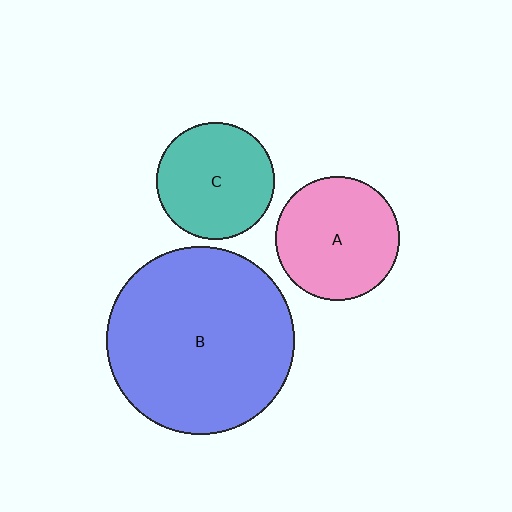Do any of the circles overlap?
No, none of the circles overlap.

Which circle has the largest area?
Circle B (blue).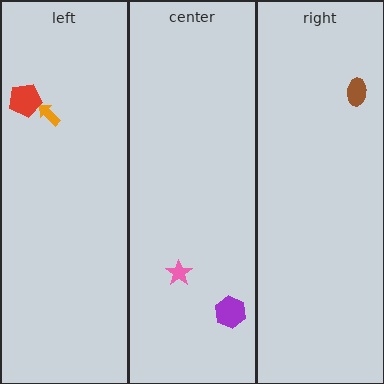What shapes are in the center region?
The pink star, the purple hexagon.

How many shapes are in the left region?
2.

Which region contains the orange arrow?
The left region.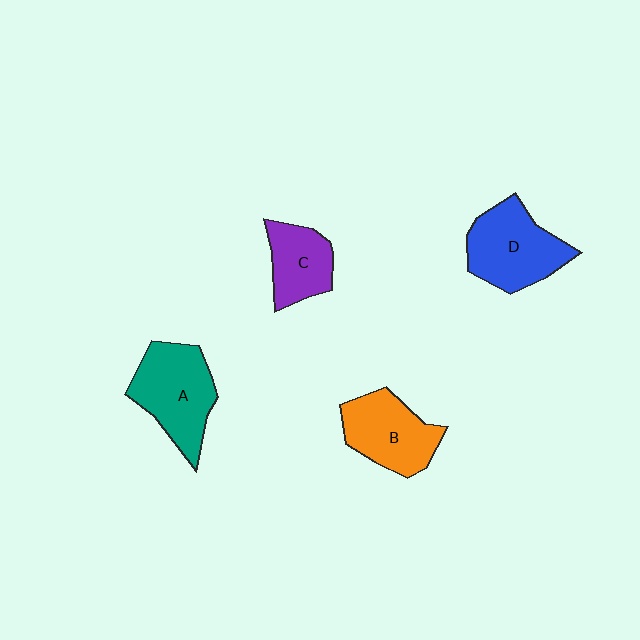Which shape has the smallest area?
Shape C (purple).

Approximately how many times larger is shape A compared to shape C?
Approximately 1.5 times.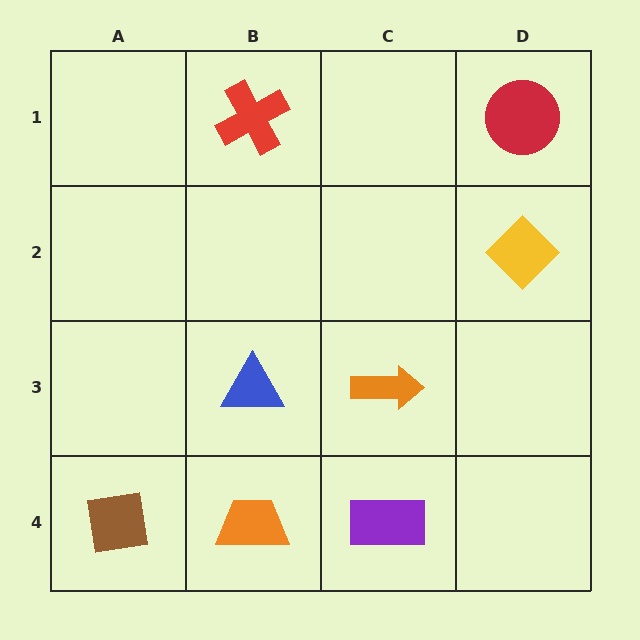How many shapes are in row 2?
1 shape.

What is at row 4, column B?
An orange trapezoid.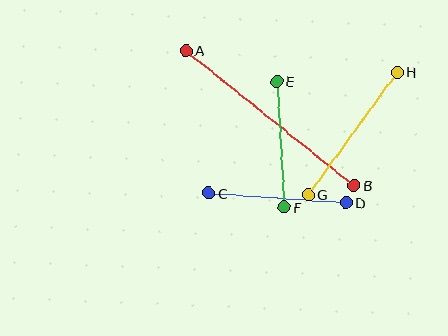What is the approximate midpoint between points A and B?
The midpoint is at approximately (270, 118) pixels.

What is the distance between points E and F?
The distance is approximately 126 pixels.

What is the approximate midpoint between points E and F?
The midpoint is at approximately (280, 144) pixels.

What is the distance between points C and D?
The distance is approximately 138 pixels.